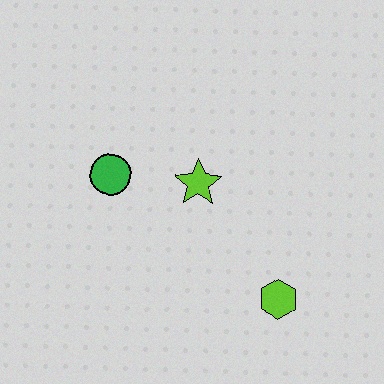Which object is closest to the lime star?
The green circle is closest to the lime star.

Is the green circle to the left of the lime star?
Yes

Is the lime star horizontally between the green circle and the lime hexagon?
Yes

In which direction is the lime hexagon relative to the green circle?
The lime hexagon is to the right of the green circle.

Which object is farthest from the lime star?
The lime hexagon is farthest from the lime star.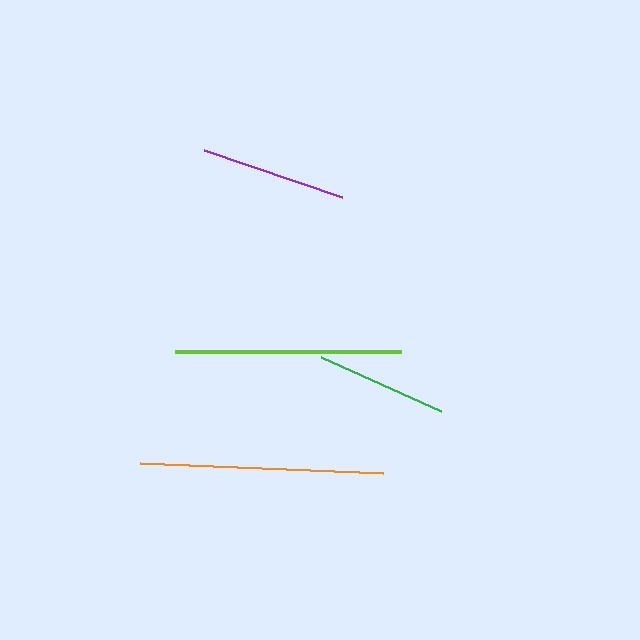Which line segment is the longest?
The orange line is the longest at approximately 242 pixels.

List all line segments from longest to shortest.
From longest to shortest: orange, lime, purple, green.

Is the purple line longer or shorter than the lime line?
The lime line is longer than the purple line.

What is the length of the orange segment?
The orange segment is approximately 242 pixels long.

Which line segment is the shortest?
The green line is the shortest at approximately 131 pixels.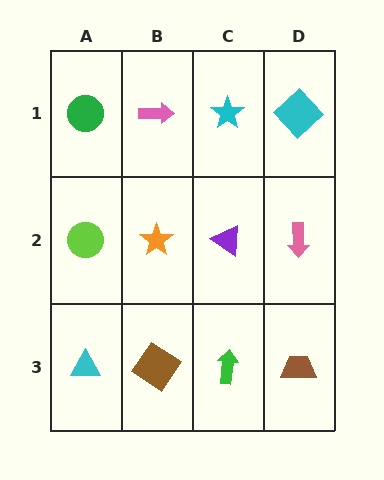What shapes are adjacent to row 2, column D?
A cyan diamond (row 1, column D), a brown trapezoid (row 3, column D), a purple triangle (row 2, column C).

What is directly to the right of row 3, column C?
A brown trapezoid.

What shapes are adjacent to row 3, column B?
An orange star (row 2, column B), a cyan triangle (row 3, column A), a green arrow (row 3, column C).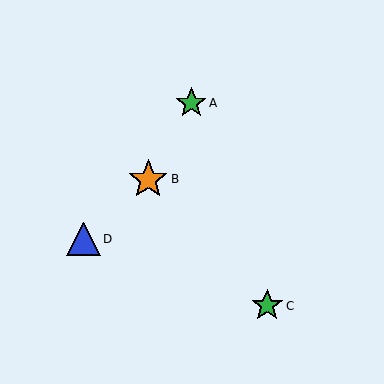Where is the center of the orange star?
The center of the orange star is at (148, 179).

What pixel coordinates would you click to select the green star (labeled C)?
Click at (267, 306) to select the green star C.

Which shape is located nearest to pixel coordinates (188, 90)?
The green star (labeled A) at (191, 103) is nearest to that location.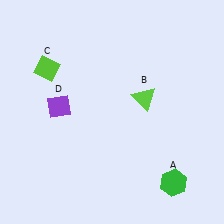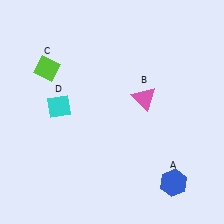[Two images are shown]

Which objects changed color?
A changed from green to blue. B changed from lime to pink. D changed from purple to cyan.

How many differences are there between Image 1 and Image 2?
There are 3 differences between the two images.